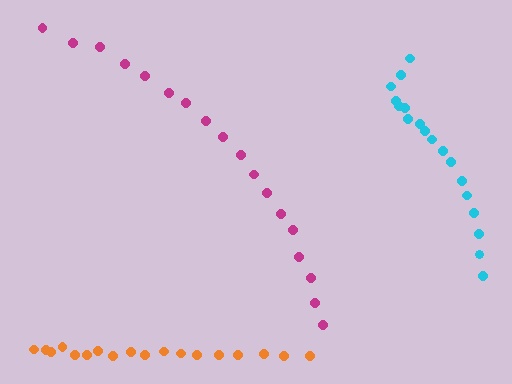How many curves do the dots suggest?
There are 3 distinct paths.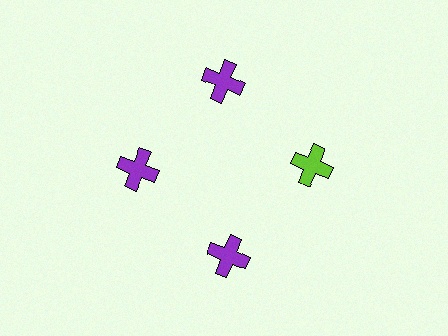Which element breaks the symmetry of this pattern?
The lime cross at roughly the 3 o'clock position breaks the symmetry. All other shapes are purple crosses.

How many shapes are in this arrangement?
There are 4 shapes arranged in a ring pattern.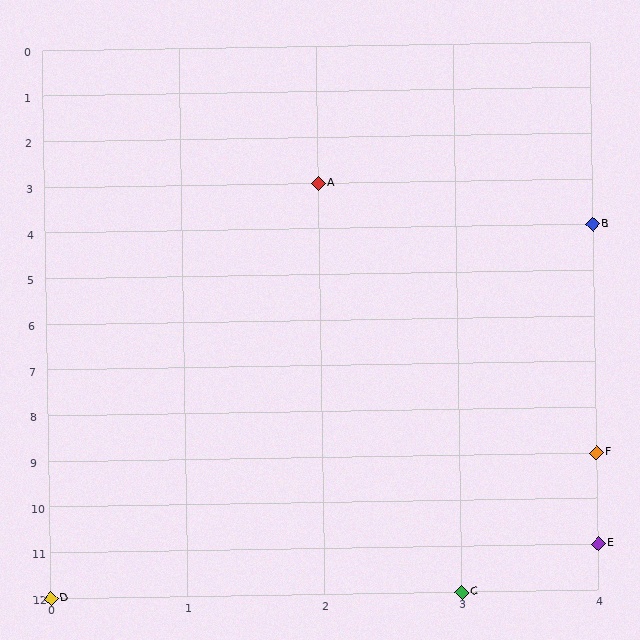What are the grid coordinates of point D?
Point D is at grid coordinates (0, 12).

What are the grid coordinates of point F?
Point F is at grid coordinates (4, 9).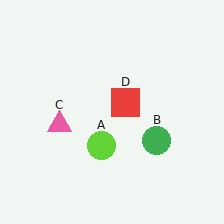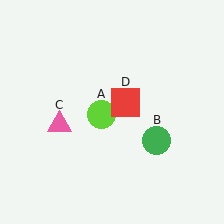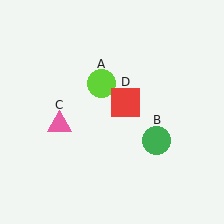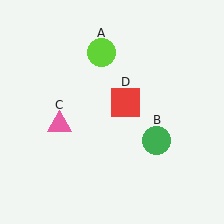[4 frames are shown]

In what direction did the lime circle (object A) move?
The lime circle (object A) moved up.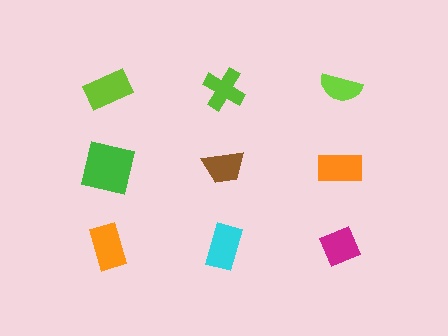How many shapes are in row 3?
3 shapes.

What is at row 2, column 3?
An orange rectangle.